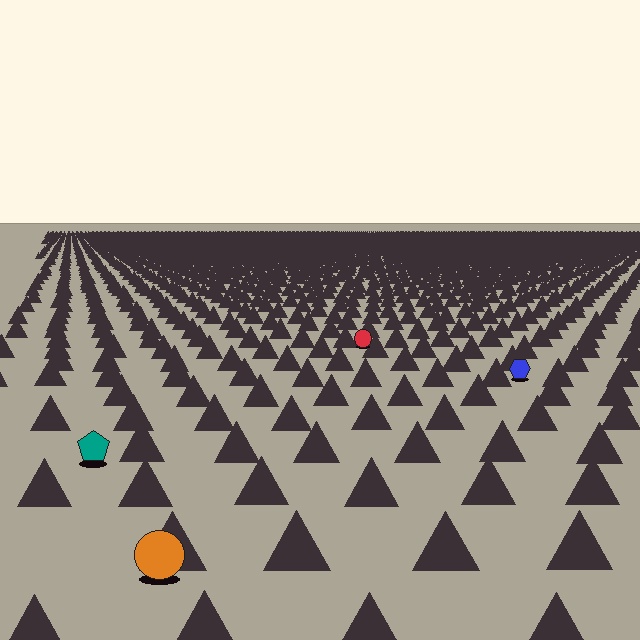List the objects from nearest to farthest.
From nearest to farthest: the orange circle, the teal pentagon, the blue hexagon, the red circle.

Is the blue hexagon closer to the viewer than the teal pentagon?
No. The teal pentagon is closer — you can tell from the texture gradient: the ground texture is coarser near it.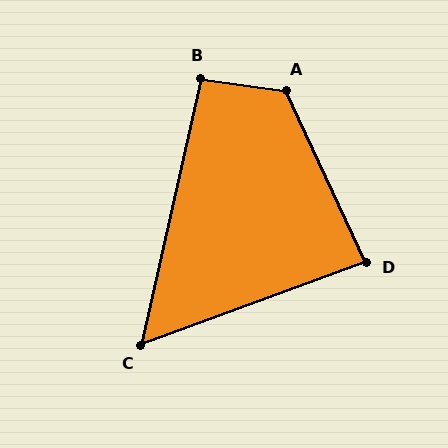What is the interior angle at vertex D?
Approximately 85 degrees (approximately right).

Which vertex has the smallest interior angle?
C, at approximately 57 degrees.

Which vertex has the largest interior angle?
A, at approximately 123 degrees.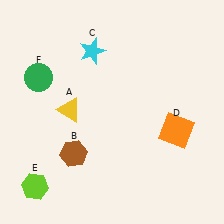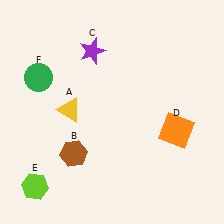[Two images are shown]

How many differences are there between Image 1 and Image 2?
There is 1 difference between the two images.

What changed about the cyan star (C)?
In Image 1, C is cyan. In Image 2, it changed to purple.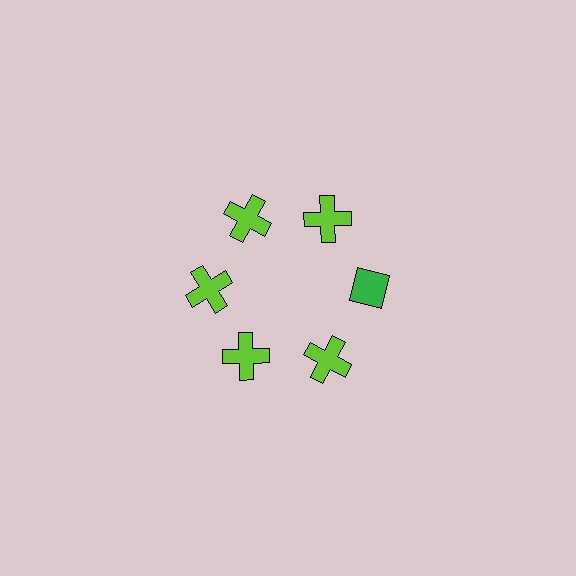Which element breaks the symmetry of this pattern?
The green diamond at roughly the 3 o'clock position breaks the symmetry. All other shapes are lime crosses.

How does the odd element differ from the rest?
It differs in both color (green instead of lime) and shape (diamond instead of cross).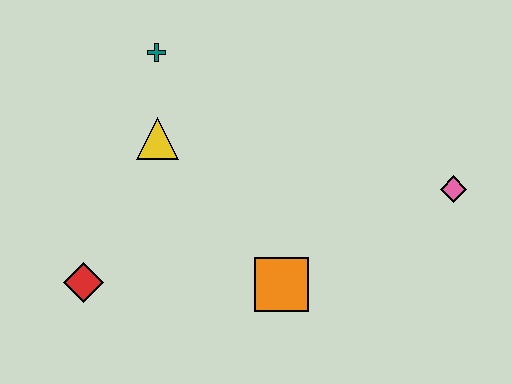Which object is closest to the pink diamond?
The orange square is closest to the pink diamond.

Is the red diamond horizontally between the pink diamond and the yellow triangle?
No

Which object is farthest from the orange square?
The teal cross is farthest from the orange square.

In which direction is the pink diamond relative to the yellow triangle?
The pink diamond is to the right of the yellow triangle.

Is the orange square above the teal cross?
No